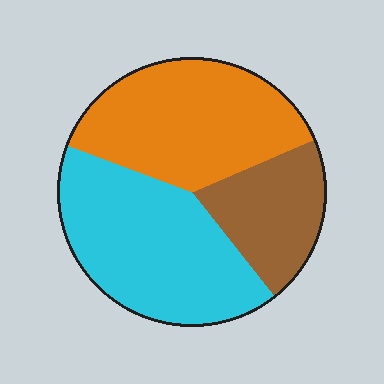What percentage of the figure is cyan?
Cyan covers 41% of the figure.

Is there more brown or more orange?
Orange.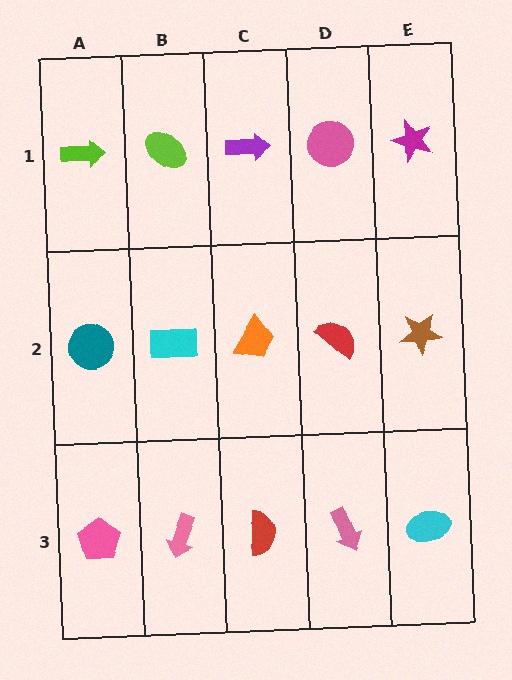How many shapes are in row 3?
5 shapes.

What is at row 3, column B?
A pink arrow.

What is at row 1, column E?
A magenta star.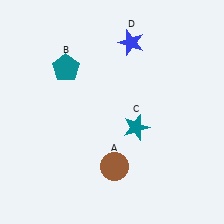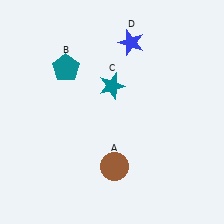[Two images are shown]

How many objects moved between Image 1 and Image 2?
1 object moved between the two images.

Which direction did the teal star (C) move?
The teal star (C) moved up.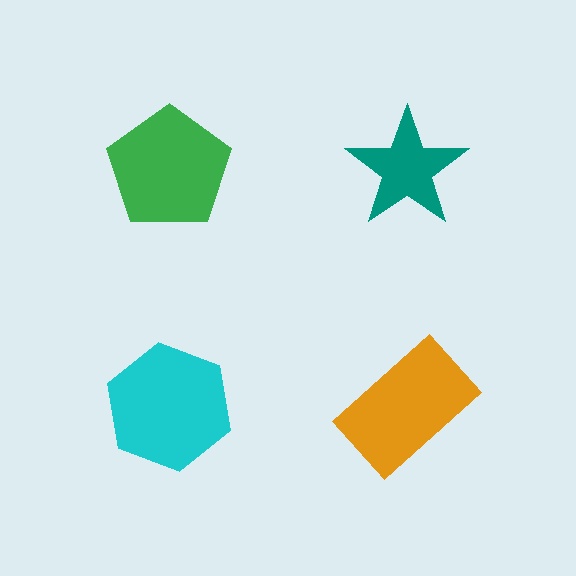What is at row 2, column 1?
A cyan hexagon.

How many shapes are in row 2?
2 shapes.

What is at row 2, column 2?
An orange rectangle.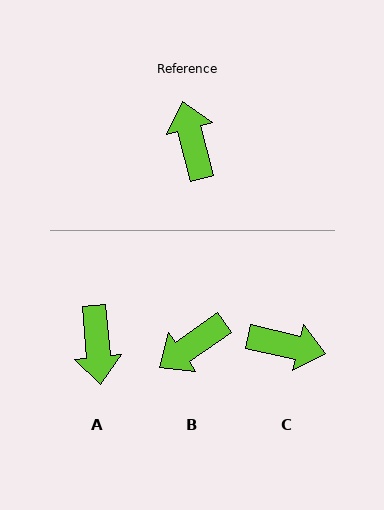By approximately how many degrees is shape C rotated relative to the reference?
Approximately 117 degrees clockwise.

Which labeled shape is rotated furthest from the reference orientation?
A, about 171 degrees away.